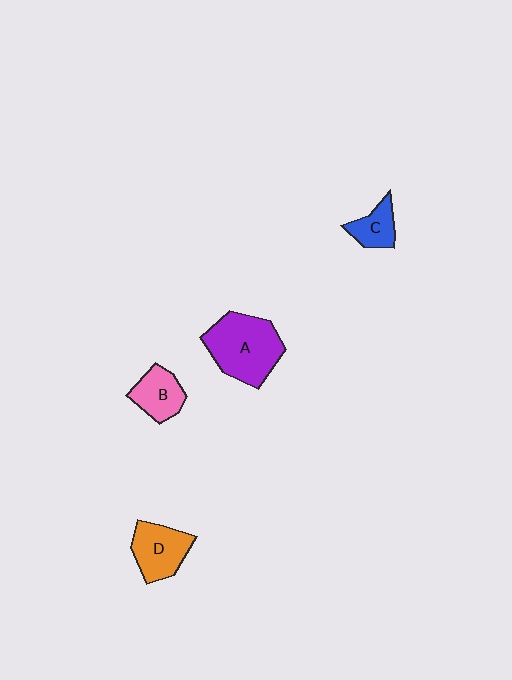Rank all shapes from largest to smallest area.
From largest to smallest: A (purple), D (orange), B (pink), C (blue).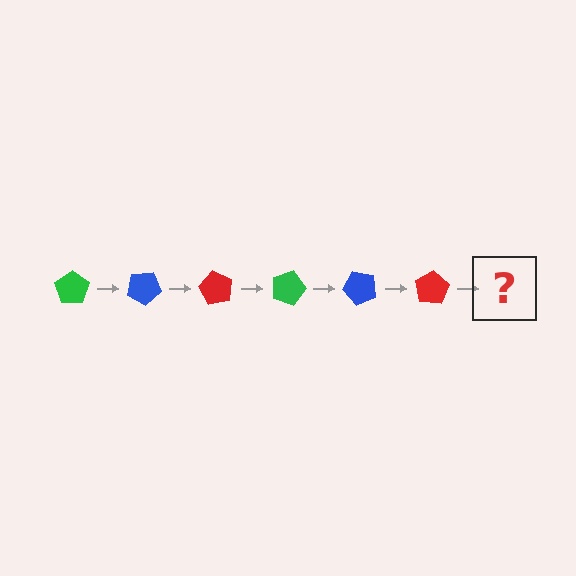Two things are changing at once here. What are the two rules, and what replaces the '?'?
The two rules are that it rotates 30 degrees each step and the color cycles through green, blue, and red. The '?' should be a green pentagon, rotated 180 degrees from the start.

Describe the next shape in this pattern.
It should be a green pentagon, rotated 180 degrees from the start.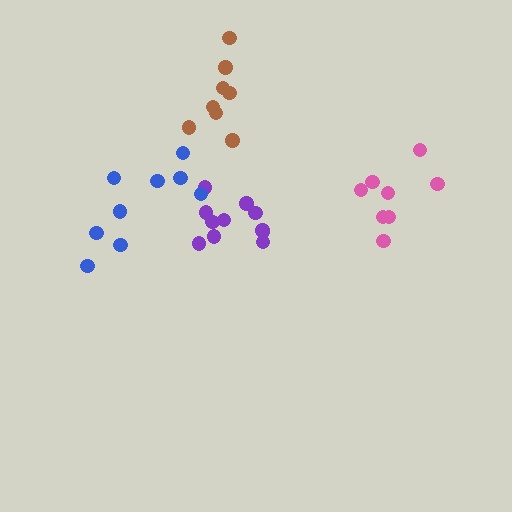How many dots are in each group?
Group 1: 8 dots, Group 2: 11 dots, Group 3: 8 dots, Group 4: 9 dots (36 total).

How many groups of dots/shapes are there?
There are 4 groups.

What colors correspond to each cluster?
The clusters are colored: brown, purple, pink, blue.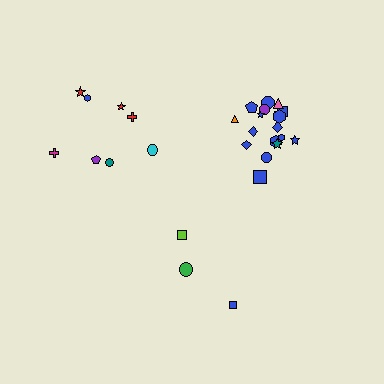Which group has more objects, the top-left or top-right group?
The top-right group.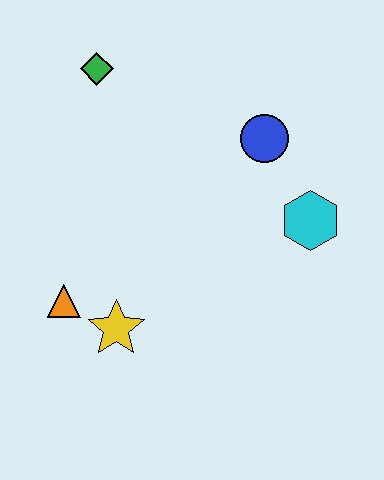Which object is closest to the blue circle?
The cyan hexagon is closest to the blue circle.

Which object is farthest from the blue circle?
The orange triangle is farthest from the blue circle.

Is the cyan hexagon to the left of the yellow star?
No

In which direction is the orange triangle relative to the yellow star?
The orange triangle is to the left of the yellow star.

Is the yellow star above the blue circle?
No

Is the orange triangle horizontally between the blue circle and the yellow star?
No